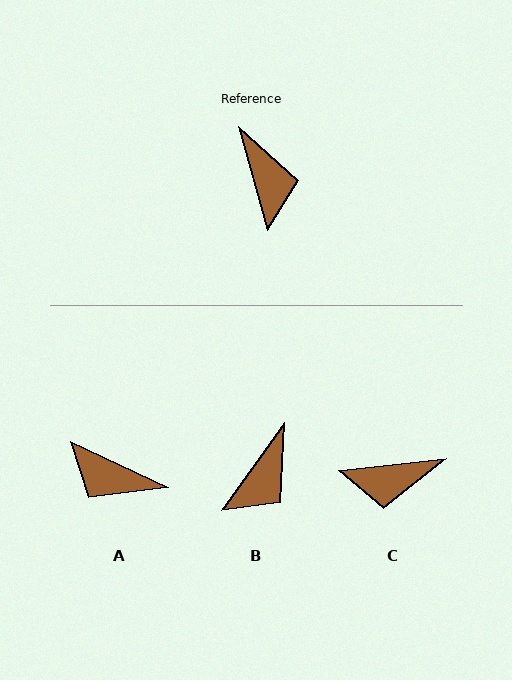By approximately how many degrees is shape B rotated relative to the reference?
Approximately 51 degrees clockwise.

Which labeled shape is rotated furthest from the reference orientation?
A, about 130 degrees away.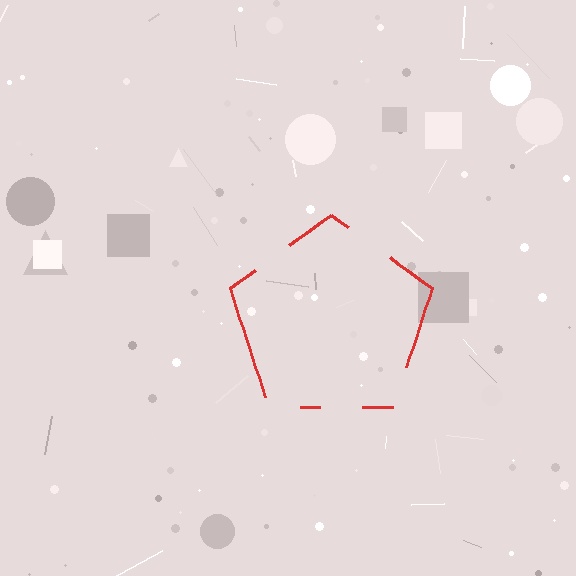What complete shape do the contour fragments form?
The contour fragments form a pentagon.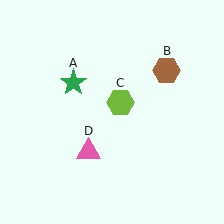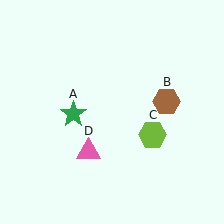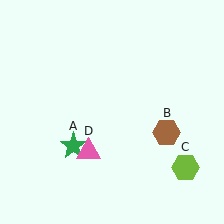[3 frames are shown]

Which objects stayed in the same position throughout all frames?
Pink triangle (object D) remained stationary.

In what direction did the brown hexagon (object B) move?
The brown hexagon (object B) moved down.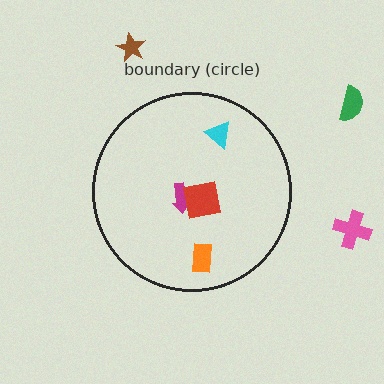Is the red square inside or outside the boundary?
Inside.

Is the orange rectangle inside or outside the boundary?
Inside.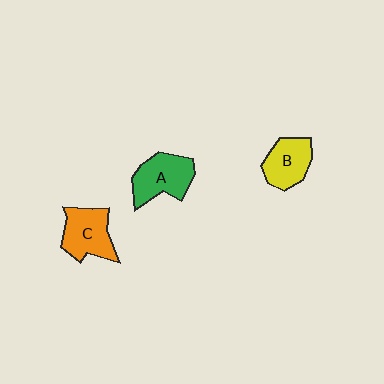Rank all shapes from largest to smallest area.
From largest to smallest: A (green), C (orange), B (yellow).